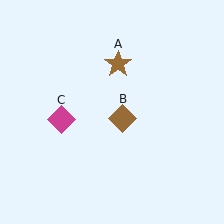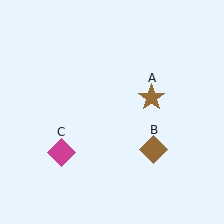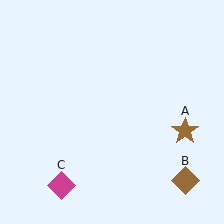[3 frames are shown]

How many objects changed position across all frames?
3 objects changed position: brown star (object A), brown diamond (object B), magenta diamond (object C).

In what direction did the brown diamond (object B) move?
The brown diamond (object B) moved down and to the right.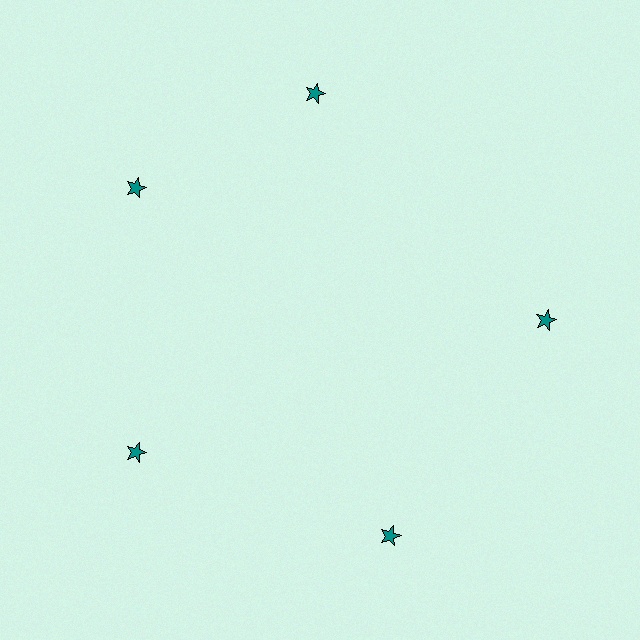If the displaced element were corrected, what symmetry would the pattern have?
It would have 5-fold rotational symmetry — the pattern would map onto itself every 72 degrees.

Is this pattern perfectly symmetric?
No. The 5 teal stars are arranged in a ring, but one element near the 1 o'clock position is rotated out of alignment along the ring, breaking the 5-fold rotational symmetry.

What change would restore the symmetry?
The symmetry would be restored by rotating it back into even spacing with its neighbors so that all 5 stars sit at equal angles and equal distance from the center.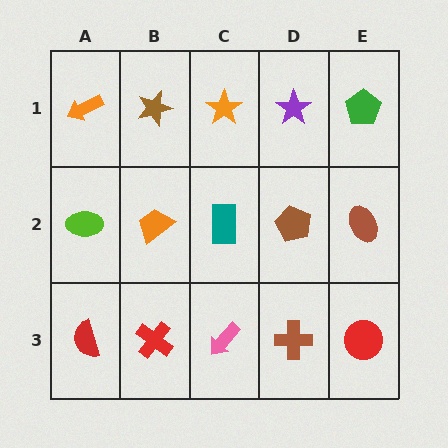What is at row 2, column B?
An orange trapezoid.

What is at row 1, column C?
An orange star.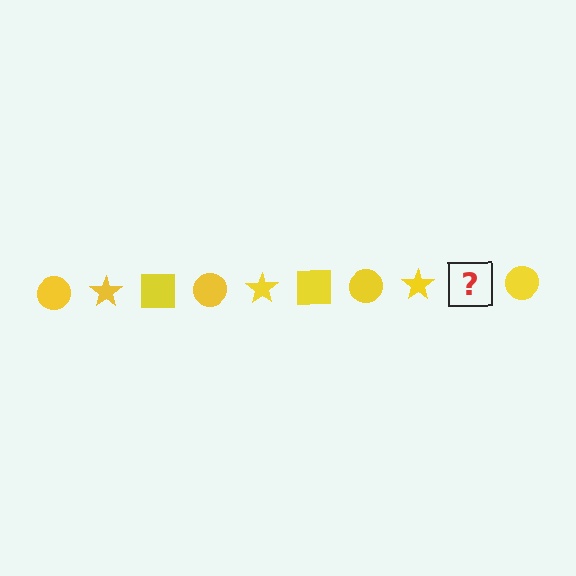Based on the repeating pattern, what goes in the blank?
The blank should be a yellow square.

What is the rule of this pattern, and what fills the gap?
The rule is that the pattern cycles through circle, star, square shapes in yellow. The gap should be filled with a yellow square.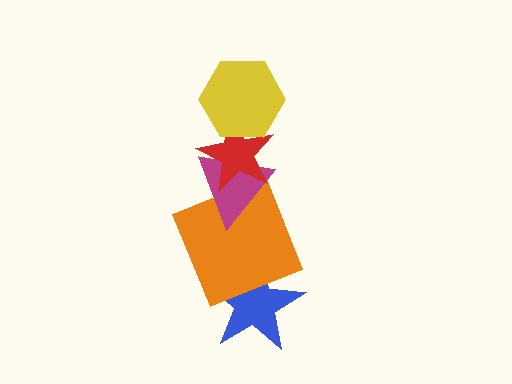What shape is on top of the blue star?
The orange square is on top of the blue star.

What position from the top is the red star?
The red star is 2nd from the top.